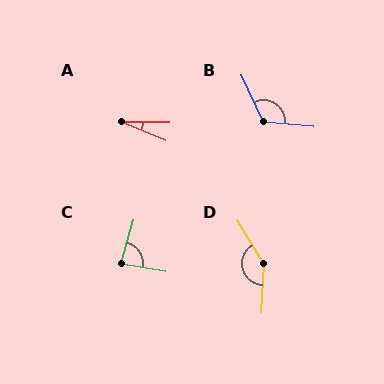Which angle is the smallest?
A, at approximately 22 degrees.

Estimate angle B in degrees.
Approximately 120 degrees.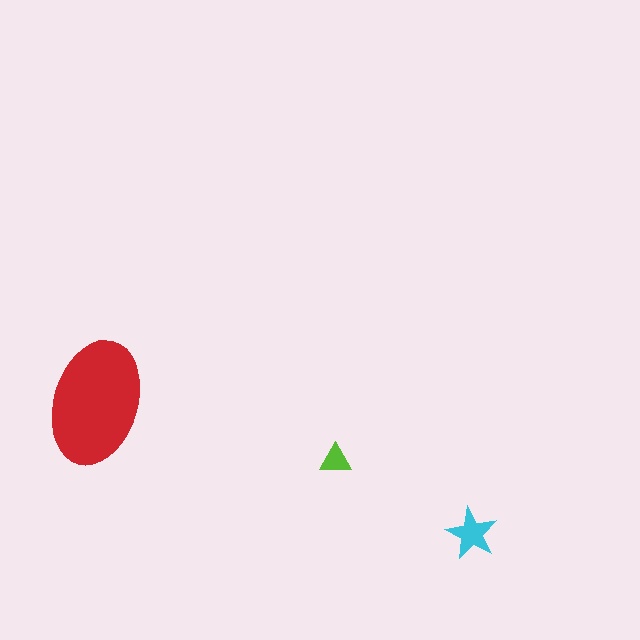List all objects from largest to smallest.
The red ellipse, the cyan star, the lime triangle.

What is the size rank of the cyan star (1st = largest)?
2nd.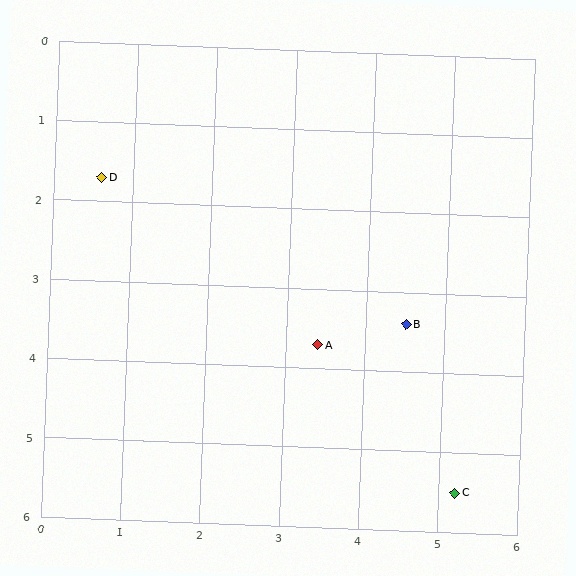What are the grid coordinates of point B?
Point B is at approximately (4.5, 3.4).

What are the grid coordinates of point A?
Point A is at approximately (3.4, 3.7).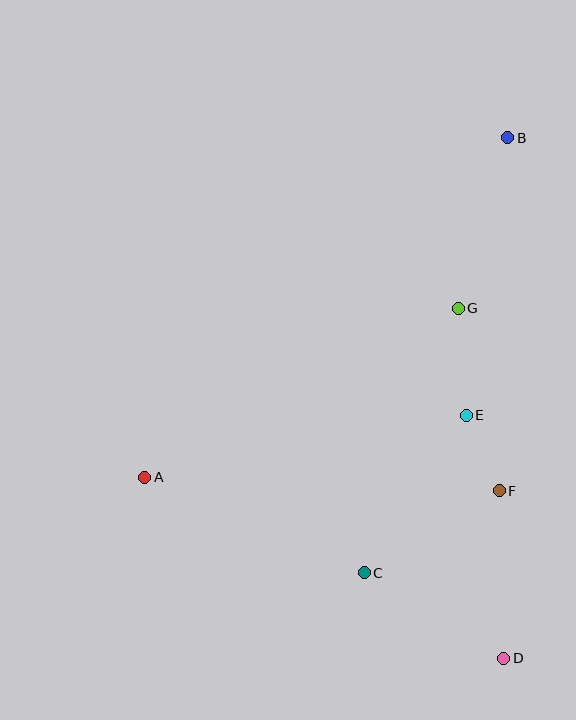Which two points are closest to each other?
Points E and F are closest to each other.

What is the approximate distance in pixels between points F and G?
The distance between F and G is approximately 187 pixels.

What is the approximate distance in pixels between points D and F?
The distance between D and F is approximately 168 pixels.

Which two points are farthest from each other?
Points B and D are farthest from each other.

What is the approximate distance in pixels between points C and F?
The distance between C and F is approximately 158 pixels.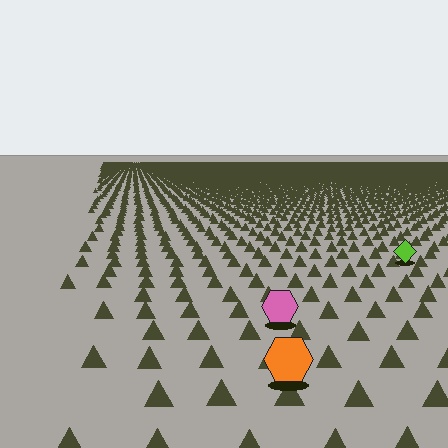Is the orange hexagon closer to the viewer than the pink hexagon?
Yes. The orange hexagon is closer — you can tell from the texture gradient: the ground texture is coarser near it.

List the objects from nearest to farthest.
From nearest to farthest: the orange hexagon, the pink hexagon, the lime diamond.